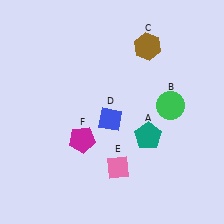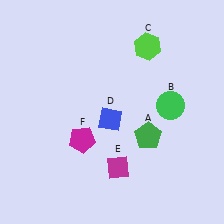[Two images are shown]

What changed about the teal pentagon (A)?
In Image 1, A is teal. In Image 2, it changed to green.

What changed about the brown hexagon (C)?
In Image 1, C is brown. In Image 2, it changed to lime.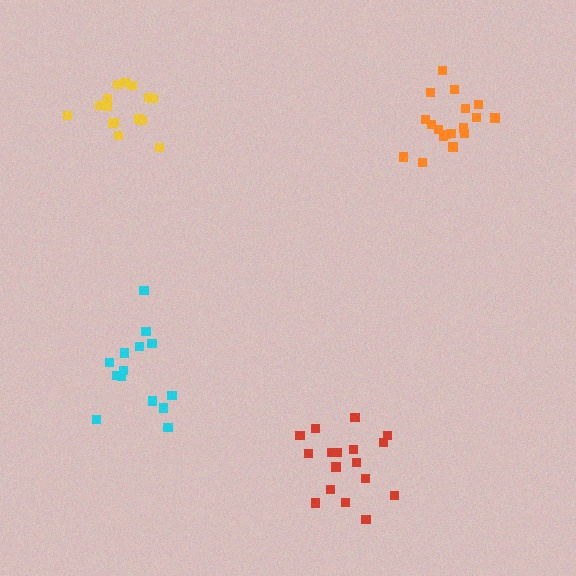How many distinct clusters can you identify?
There are 4 distinct clusters.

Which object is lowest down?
The red cluster is bottommost.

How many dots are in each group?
Group 1: 16 dots, Group 2: 18 dots, Group 3: 17 dots, Group 4: 14 dots (65 total).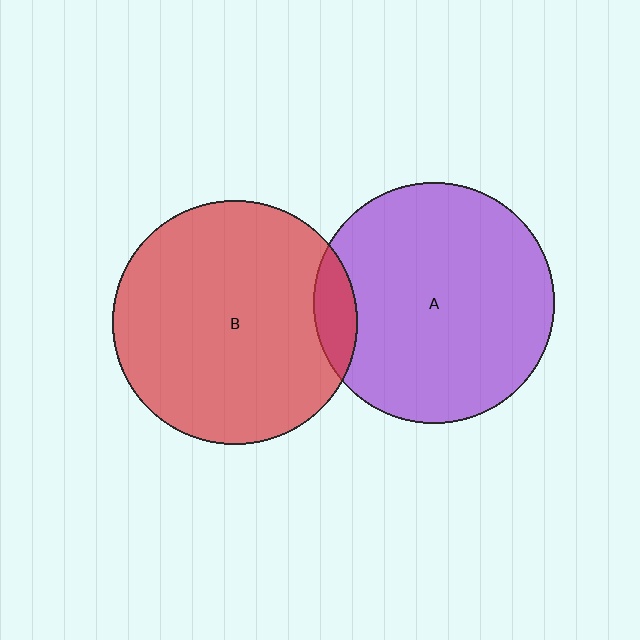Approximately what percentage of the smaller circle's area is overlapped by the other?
Approximately 10%.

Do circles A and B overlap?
Yes.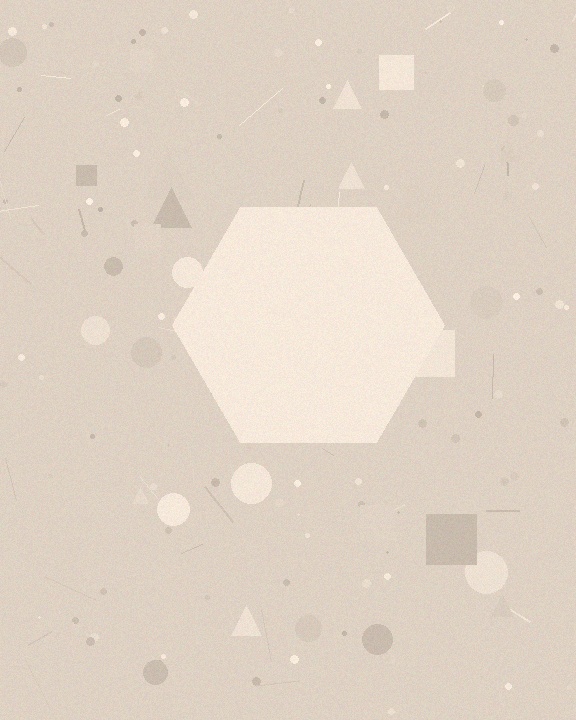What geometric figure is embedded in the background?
A hexagon is embedded in the background.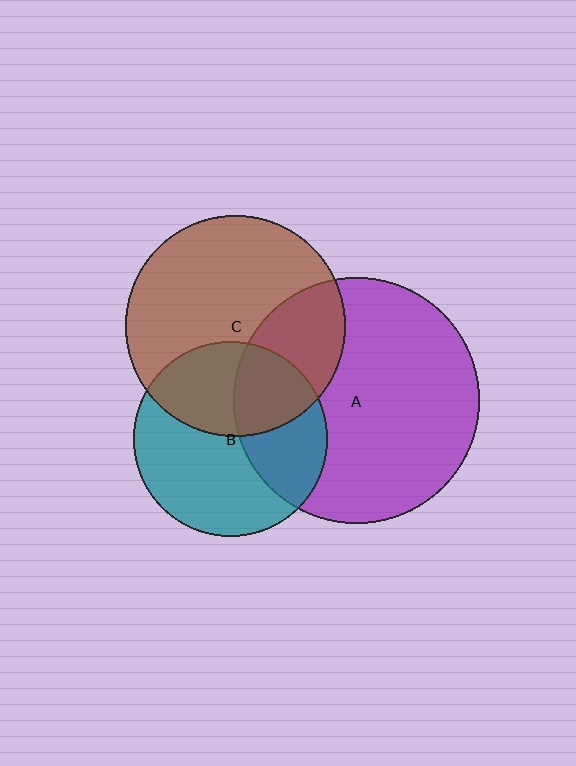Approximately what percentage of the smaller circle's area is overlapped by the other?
Approximately 30%.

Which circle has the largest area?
Circle A (purple).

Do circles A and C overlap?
Yes.